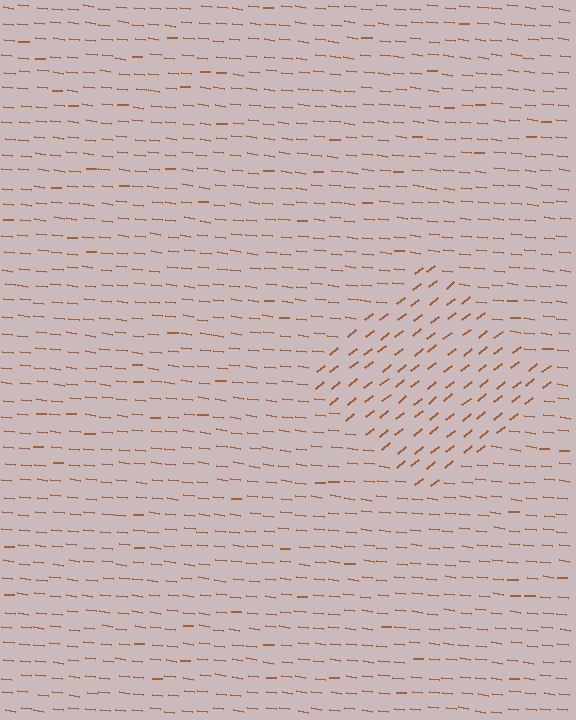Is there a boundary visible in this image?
Yes, there is a texture boundary formed by a change in line orientation.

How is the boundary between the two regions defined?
The boundary is defined purely by a change in line orientation (approximately 45 degrees difference). All lines are the same color and thickness.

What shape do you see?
I see a diamond.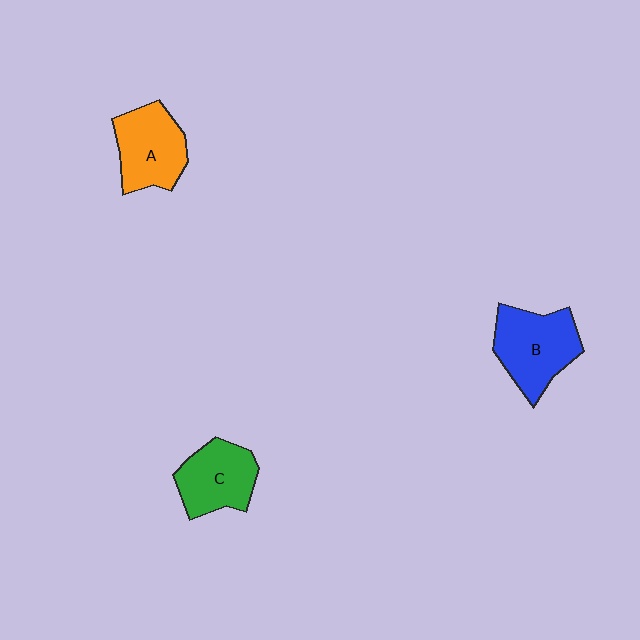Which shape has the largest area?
Shape B (blue).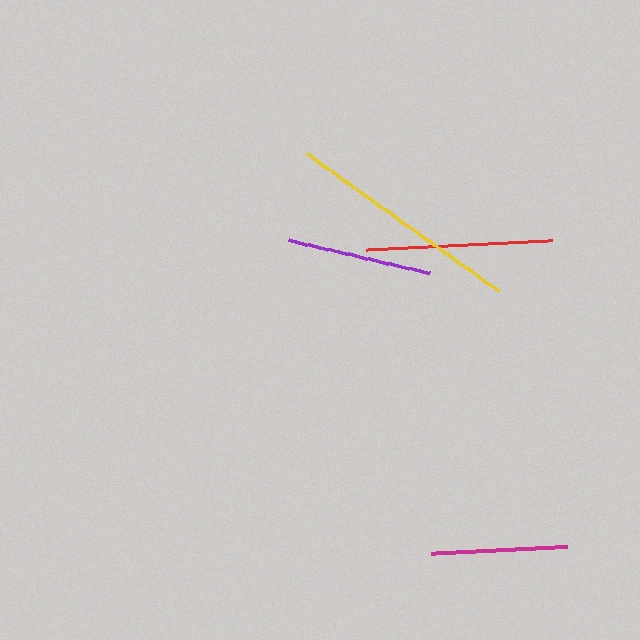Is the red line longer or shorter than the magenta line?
The red line is longer than the magenta line.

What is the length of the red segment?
The red segment is approximately 186 pixels long.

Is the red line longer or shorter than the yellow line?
The yellow line is longer than the red line.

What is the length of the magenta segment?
The magenta segment is approximately 136 pixels long.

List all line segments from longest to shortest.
From longest to shortest: yellow, red, purple, magenta.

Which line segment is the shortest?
The magenta line is the shortest at approximately 136 pixels.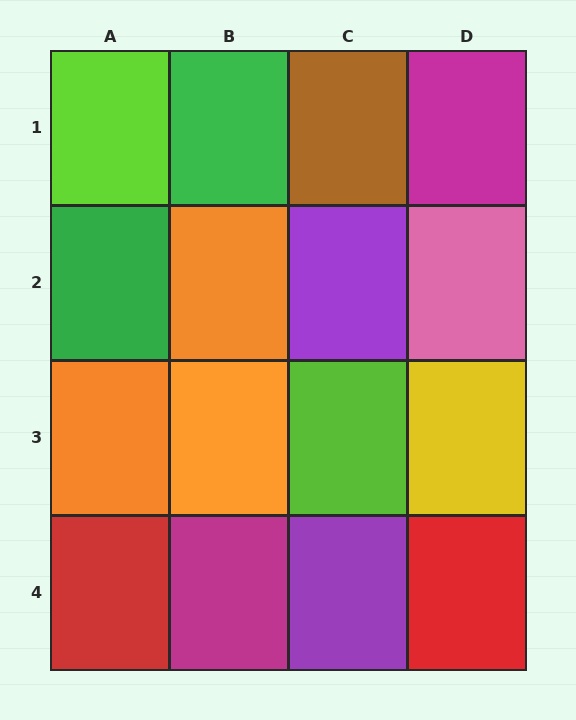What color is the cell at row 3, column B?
Orange.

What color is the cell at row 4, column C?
Purple.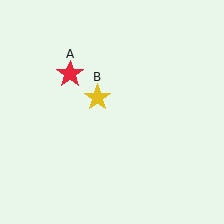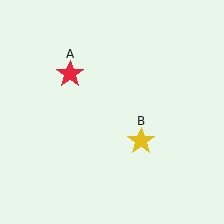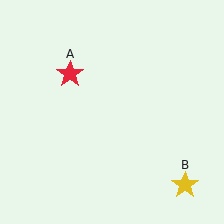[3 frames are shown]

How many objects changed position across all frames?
1 object changed position: yellow star (object B).